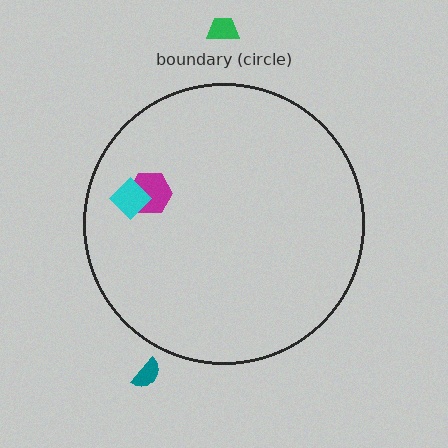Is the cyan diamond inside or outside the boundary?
Inside.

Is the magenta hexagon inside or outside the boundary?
Inside.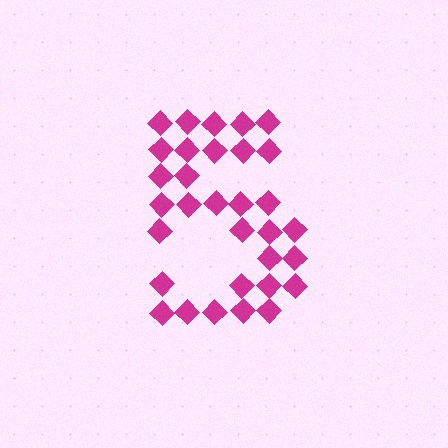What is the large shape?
The large shape is the digit 5.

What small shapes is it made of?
It is made of small diamonds.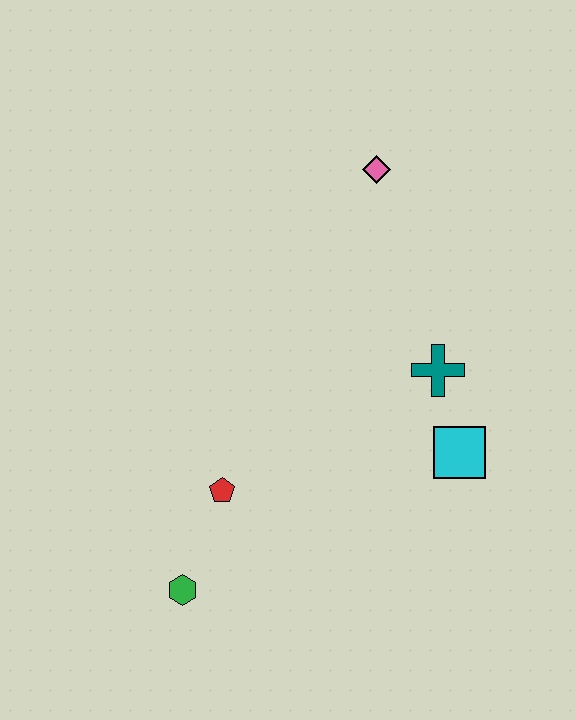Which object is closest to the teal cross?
The cyan square is closest to the teal cross.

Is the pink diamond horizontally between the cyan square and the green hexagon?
Yes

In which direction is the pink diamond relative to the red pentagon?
The pink diamond is above the red pentagon.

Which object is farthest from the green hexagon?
The pink diamond is farthest from the green hexagon.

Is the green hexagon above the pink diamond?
No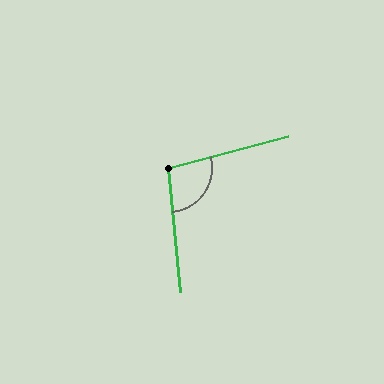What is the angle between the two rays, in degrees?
Approximately 99 degrees.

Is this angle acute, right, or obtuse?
It is obtuse.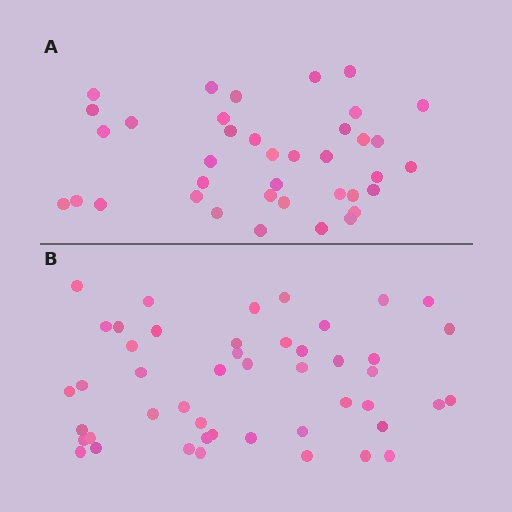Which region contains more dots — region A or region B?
Region B (the bottom region) has more dots.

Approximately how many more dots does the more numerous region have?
Region B has roughly 8 or so more dots than region A.